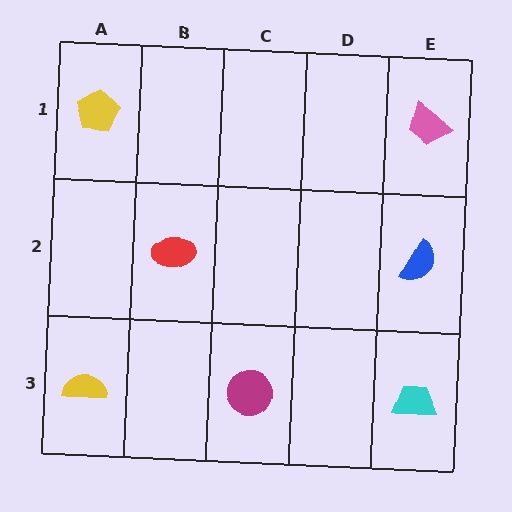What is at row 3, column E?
A cyan trapezoid.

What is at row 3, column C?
A magenta circle.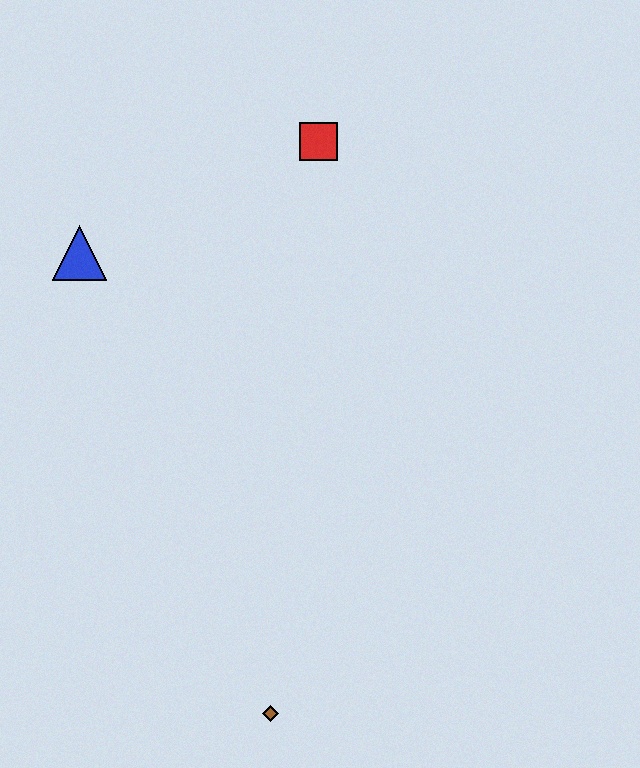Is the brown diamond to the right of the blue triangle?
Yes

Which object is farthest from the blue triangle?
The brown diamond is farthest from the blue triangle.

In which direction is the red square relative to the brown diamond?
The red square is above the brown diamond.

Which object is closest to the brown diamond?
The blue triangle is closest to the brown diamond.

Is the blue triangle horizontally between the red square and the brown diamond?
No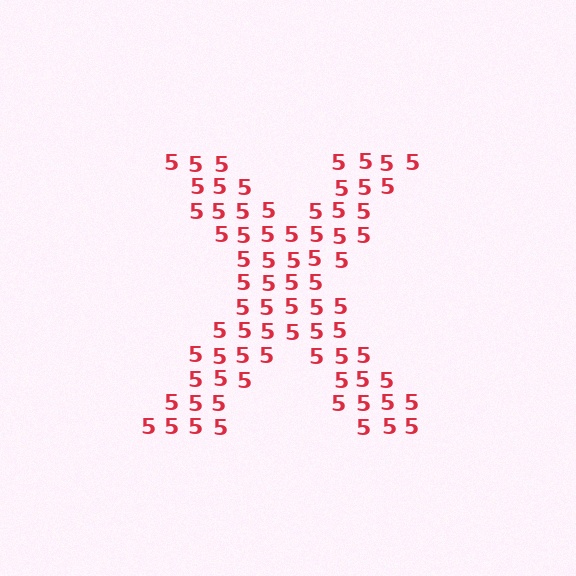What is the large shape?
The large shape is the letter X.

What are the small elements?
The small elements are digit 5's.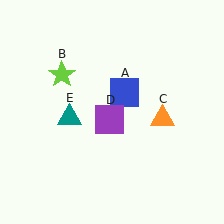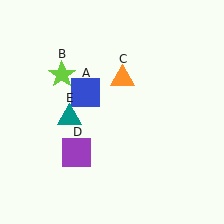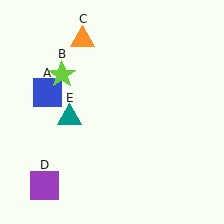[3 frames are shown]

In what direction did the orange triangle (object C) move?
The orange triangle (object C) moved up and to the left.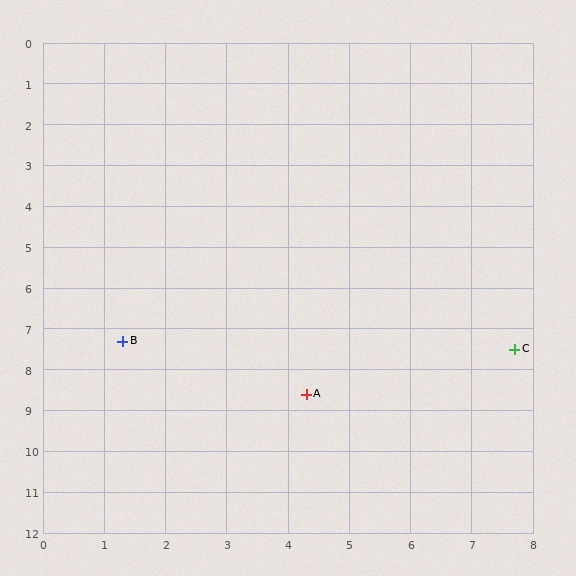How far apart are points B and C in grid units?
Points B and C are about 6.4 grid units apart.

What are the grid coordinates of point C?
Point C is at approximately (7.7, 7.5).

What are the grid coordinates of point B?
Point B is at approximately (1.3, 7.3).